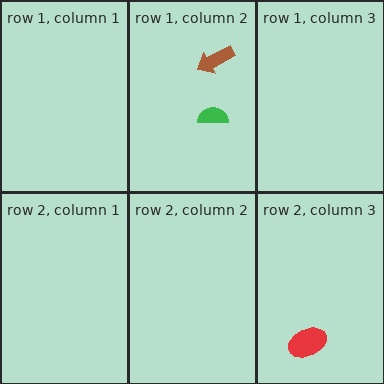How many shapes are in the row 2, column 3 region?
1.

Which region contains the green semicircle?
The row 1, column 2 region.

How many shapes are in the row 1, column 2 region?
2.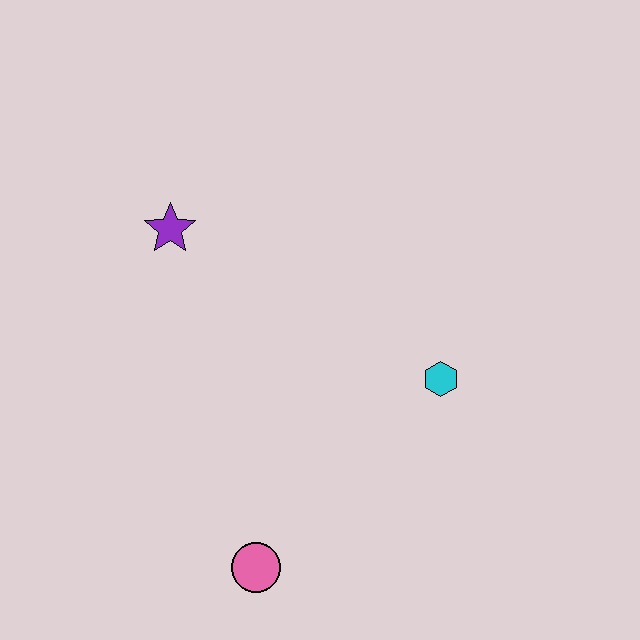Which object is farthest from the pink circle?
The purple star is farthest from the pink circle.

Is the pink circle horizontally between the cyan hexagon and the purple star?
Yes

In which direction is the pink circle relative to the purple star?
The pink circle is below the purple star.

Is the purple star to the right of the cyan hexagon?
No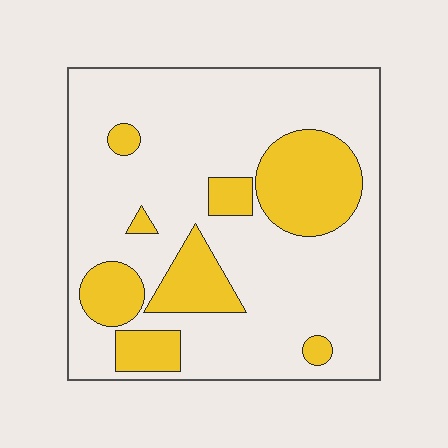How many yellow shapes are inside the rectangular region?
8.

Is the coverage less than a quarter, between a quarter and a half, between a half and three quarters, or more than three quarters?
Less than a quarter.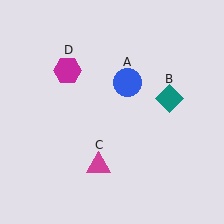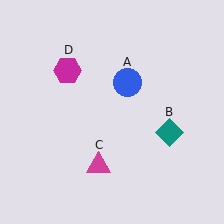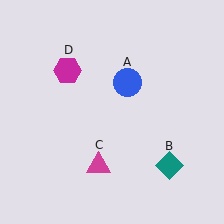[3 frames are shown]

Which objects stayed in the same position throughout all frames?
Blue circle (object A) and magenta triangle (object C) and magenta hexagon (object D) remained stationary.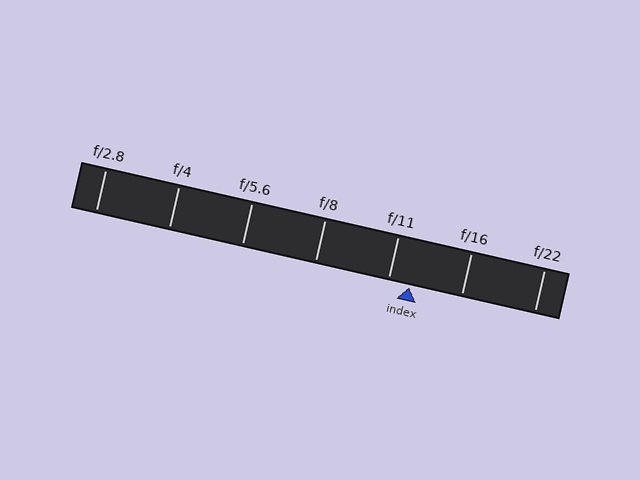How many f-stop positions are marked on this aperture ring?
There are 7 f-stop positions marked.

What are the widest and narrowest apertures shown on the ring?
The widest aperture shown is f/2.8 and the narrowest is f/22.